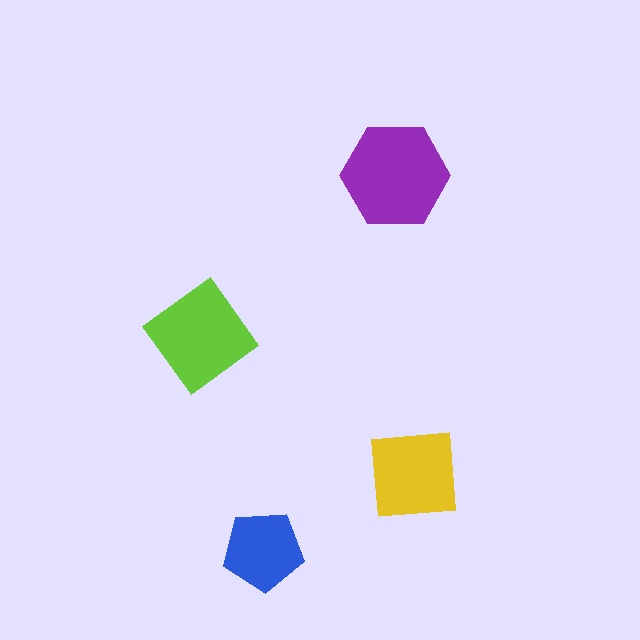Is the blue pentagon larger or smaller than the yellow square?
Smaller.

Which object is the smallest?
The blue pentagon.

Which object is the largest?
The purple hexagon.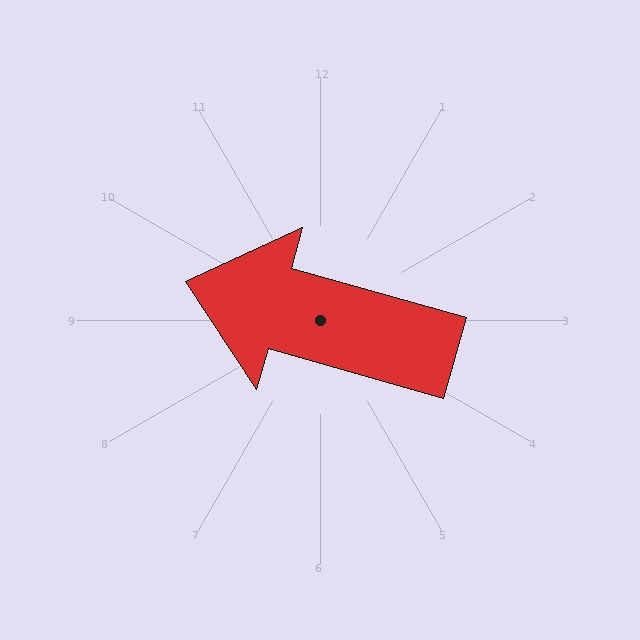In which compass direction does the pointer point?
West.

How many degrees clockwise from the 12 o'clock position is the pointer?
Approximately 286 degrees.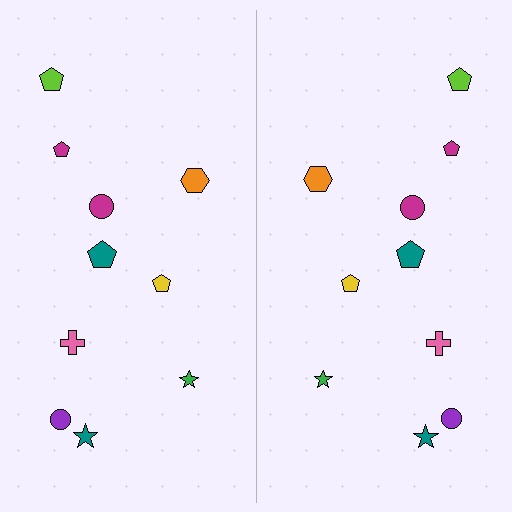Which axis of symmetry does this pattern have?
The pattern has a vertical axis of symmetry running through the center of the image.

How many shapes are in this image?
There are 20 shapes in this image.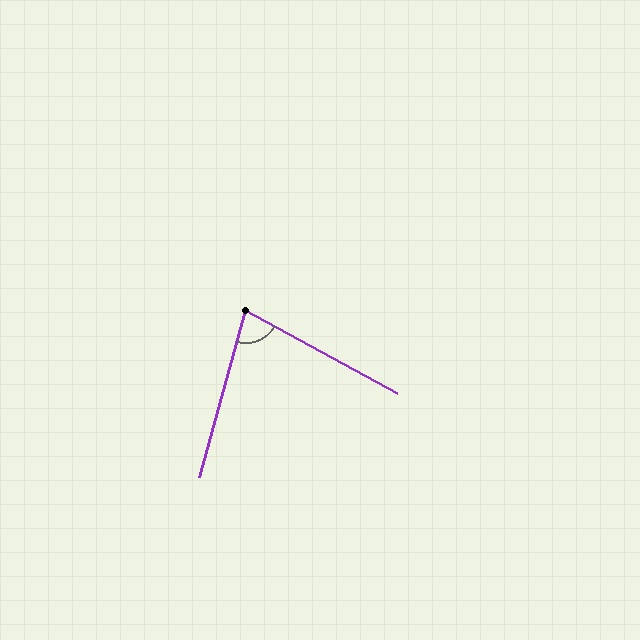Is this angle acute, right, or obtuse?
It is acute.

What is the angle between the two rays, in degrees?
Approximately 76 degrees.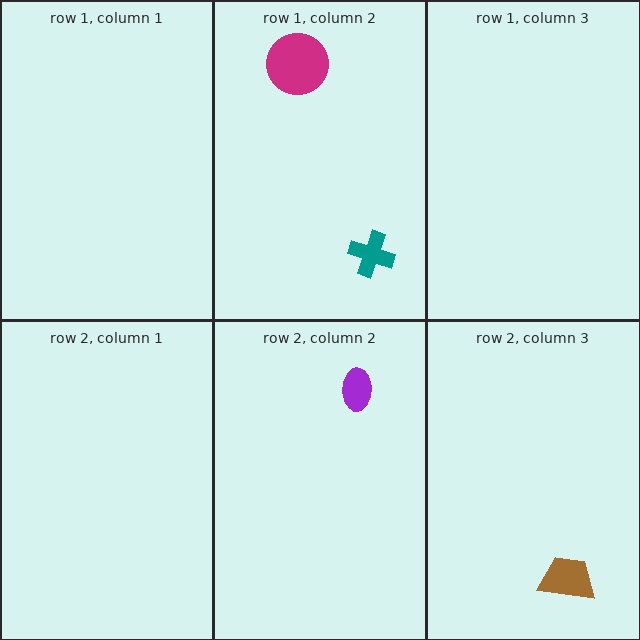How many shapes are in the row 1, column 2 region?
2.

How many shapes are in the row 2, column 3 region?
1.